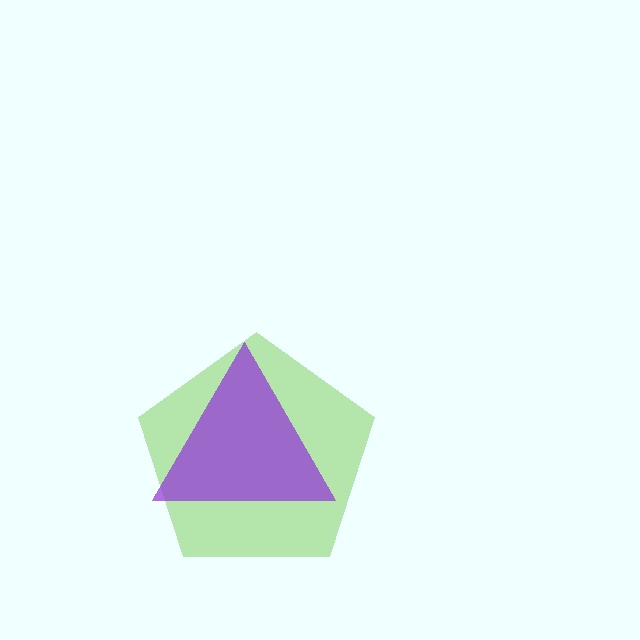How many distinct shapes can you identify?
There are 2 distinct shapes: a lime pentagon, a purple triangle.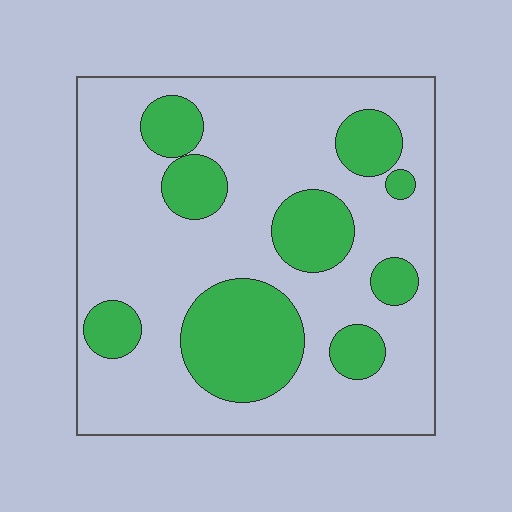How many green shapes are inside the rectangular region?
9.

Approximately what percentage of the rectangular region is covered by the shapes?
Approximately 30%.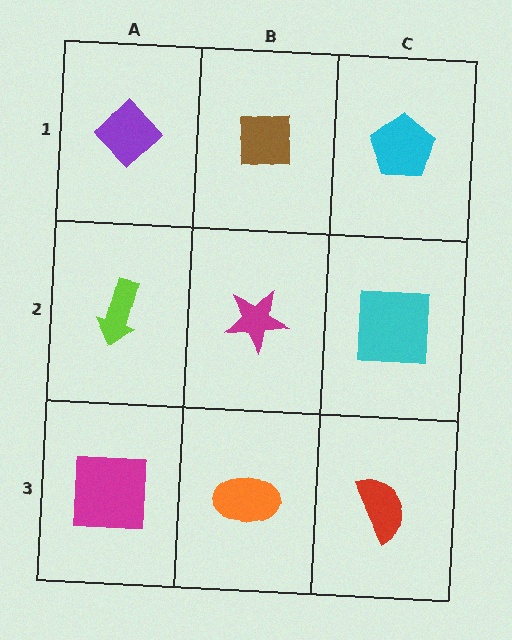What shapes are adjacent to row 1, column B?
A magenta star (row 2, column B), a purple diamond (row 1, column A), a cyan pentagon (row 1, column C).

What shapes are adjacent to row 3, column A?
A lime arrow (row 2, column A), an orange ellipse (row 3, column B).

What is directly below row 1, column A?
A lime arrow.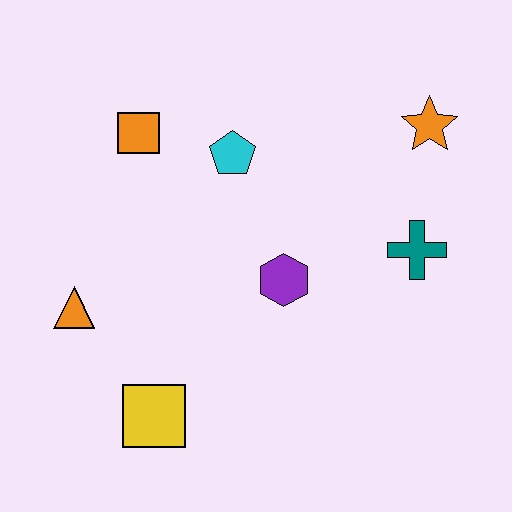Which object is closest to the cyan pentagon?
The orange square is closest to the cyan pentagon.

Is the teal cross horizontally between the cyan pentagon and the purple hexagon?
No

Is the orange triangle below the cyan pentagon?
Yes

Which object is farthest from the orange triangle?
The orange star is farthest from the orange triangle.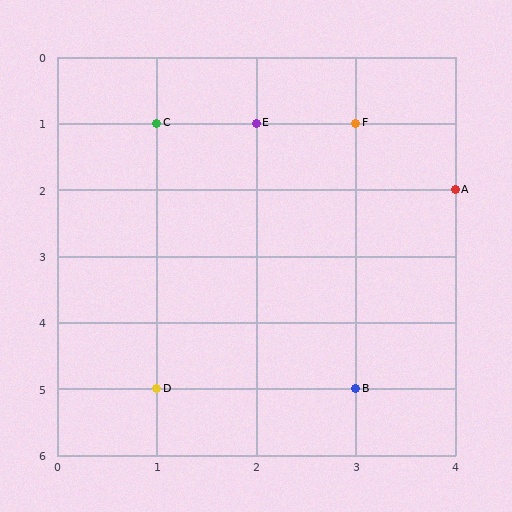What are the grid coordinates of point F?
Point F is at grid coordinates (3, 1).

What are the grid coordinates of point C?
Point C is at grid coordinates (1, 1).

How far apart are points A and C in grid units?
Points A and C are 3 columns and 1 row apart (about 3.2 grid units diagonally).